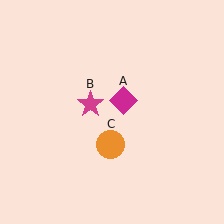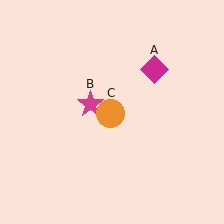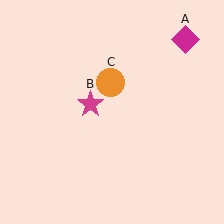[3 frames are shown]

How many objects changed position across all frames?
2 objects changed position: magenta diamond (object A), orange circle (object C).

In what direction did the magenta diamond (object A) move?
The magenta diamond (object A) moved up and to the right.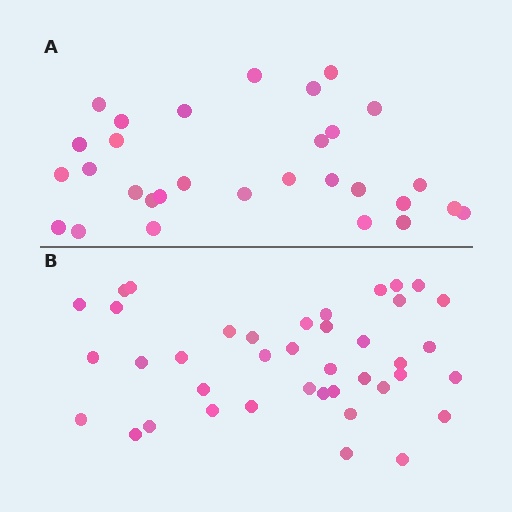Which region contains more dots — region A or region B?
Region B (the bottom region) has more dots.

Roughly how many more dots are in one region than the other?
Region B has roughly 10 or so more dots than region A.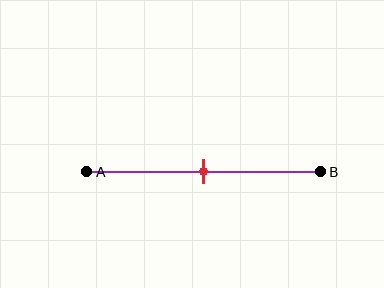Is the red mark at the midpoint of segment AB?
Yes, the mark is approximately at the midpoint.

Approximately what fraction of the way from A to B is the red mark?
The red mark is approximately 50% of the way from A to B.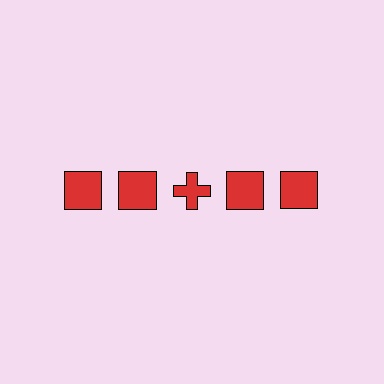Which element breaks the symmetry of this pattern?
The red cross in the top row, center column breaks the symmetry. All other shapes are red squares.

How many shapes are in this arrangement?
There are 5 shapes arranged in a grid pattern.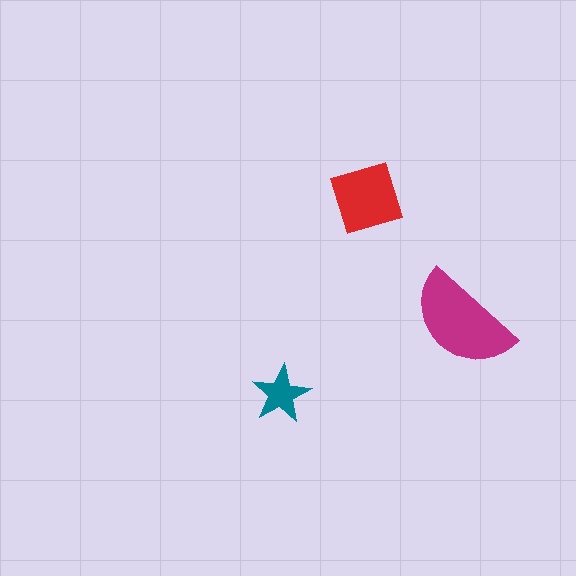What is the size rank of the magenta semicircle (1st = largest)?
1st.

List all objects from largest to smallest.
The magenta semicircle, the red diamond, the teal star.